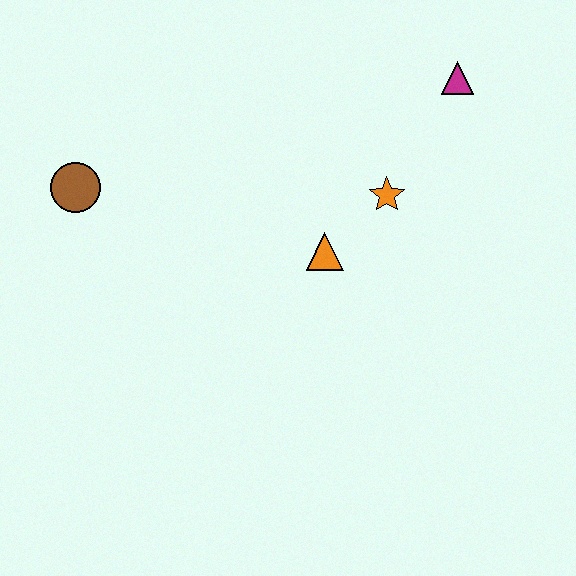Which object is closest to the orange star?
The orange triangle is closest to the orange star.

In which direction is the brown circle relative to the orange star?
The brown circle is to the left of the orange star.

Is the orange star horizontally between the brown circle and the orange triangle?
No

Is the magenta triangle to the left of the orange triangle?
No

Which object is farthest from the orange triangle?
The brown circle is farthest from the orange triangle.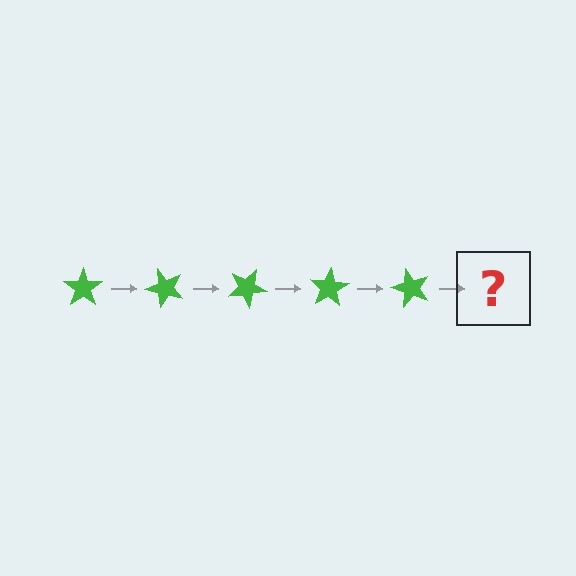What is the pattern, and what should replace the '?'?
The pattern is that the star rotates 50 degrees each step. The '?' should be a green star rotated 250 degrees.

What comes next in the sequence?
The next element should be a green star rotated 250 degrees.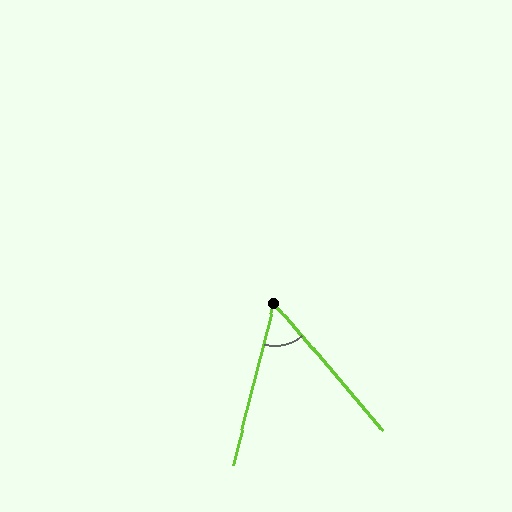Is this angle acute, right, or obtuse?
It is acute.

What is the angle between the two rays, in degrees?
Approximately 55 degrees.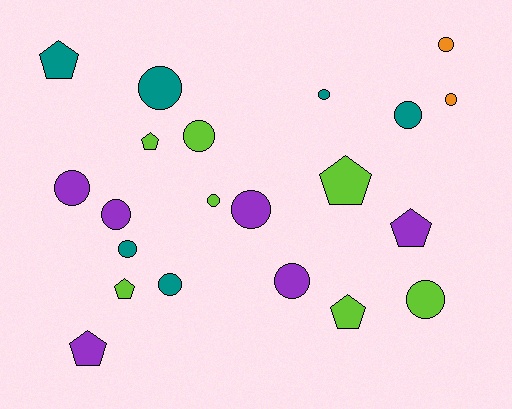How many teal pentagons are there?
There is 1 teal pentagon.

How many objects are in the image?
There are 21 objects.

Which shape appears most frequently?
Circle, with 14 objects.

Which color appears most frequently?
Lime, with 7 objects.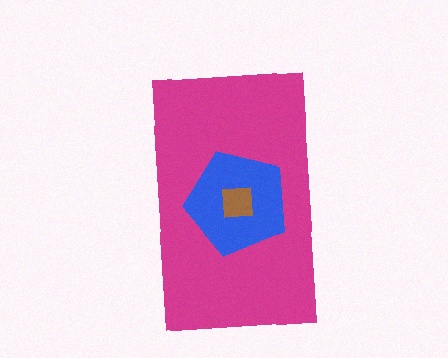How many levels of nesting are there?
3.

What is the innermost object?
The brown square.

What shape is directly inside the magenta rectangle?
The blue pentagon.